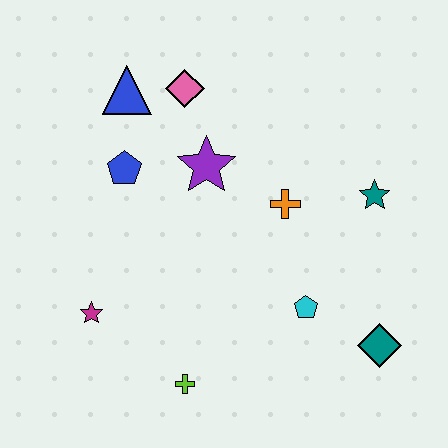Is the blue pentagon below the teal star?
No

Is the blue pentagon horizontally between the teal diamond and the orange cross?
No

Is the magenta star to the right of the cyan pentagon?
No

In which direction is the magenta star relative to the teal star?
The magenta star is to the left of the teal star.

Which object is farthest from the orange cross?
The magenta star is farthest from the orange cross.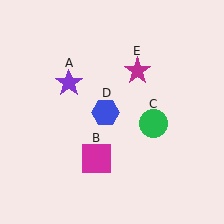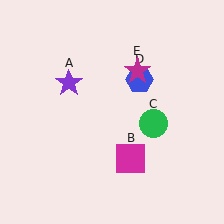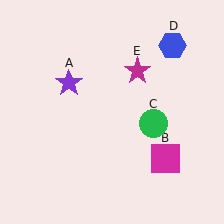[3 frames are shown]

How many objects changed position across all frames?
2 objects changed position: magenta square (object B), blue hexagon (object D).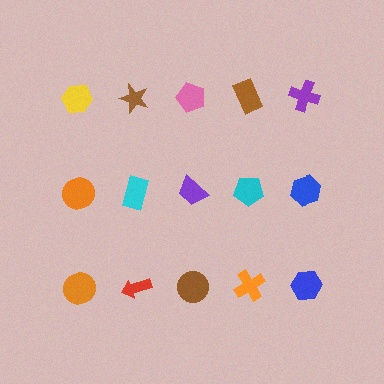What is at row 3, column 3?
A brown circle.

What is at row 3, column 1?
An orange circle.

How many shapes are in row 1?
5 shapes.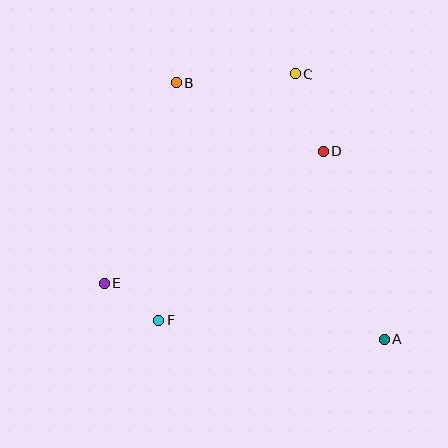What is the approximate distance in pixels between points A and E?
The distance between A and E is approximately 286 pixels.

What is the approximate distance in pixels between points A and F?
The distance between A and F is approximately 226 pixels.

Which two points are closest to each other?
Points E and F are closest to each other.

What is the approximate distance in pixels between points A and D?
The distance between A and D is approximately 198 pixels.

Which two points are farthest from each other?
Points A and B are farthest from each other.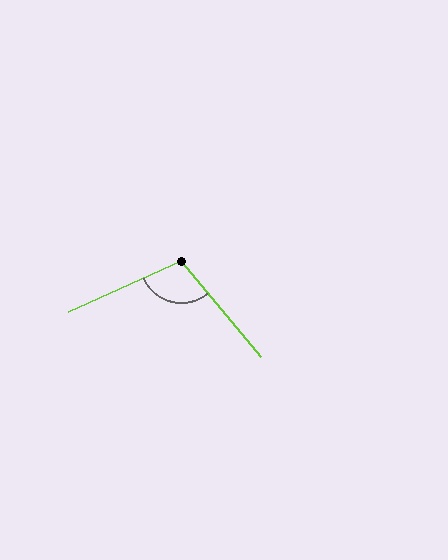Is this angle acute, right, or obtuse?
It is obtuse.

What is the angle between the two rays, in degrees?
Approximately 105 degrees.